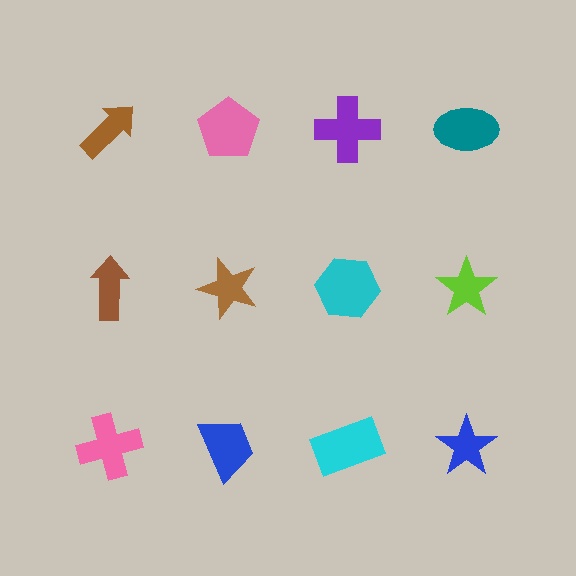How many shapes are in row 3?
4 shapes.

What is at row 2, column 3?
A cyan hexagon.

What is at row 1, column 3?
A purple cross.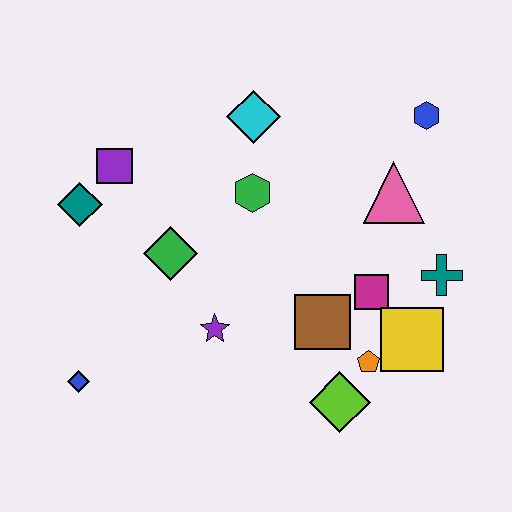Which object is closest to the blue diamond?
The purple star is closest to the blue diamond.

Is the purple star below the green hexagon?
Yes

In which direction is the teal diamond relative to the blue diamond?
The teal diamond is above the blue diamond.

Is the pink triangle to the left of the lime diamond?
No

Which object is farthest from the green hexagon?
The blue diamond is farthest from the green hexagon.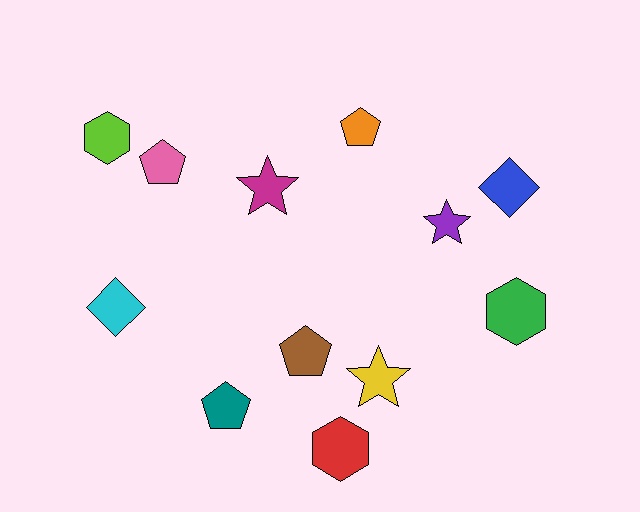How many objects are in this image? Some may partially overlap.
There are 12 objects.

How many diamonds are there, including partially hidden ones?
There are 2 diamonds.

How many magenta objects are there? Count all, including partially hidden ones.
There is 1 magenta object.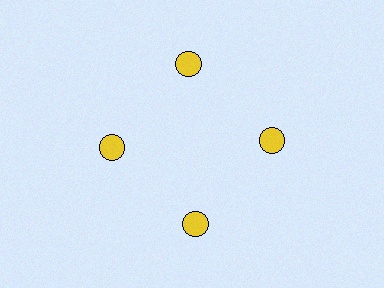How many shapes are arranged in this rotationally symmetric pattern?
There are 4 shapes, arranged in 4 groups of 1.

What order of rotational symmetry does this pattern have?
This pattern has 4-fold rotational symmetry.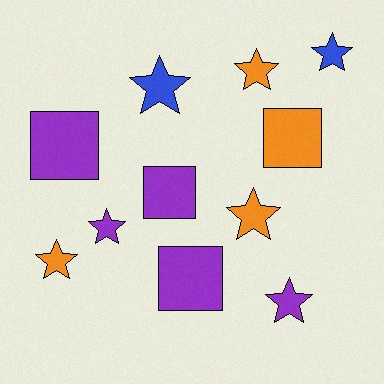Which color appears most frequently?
Purple, with 5 objects.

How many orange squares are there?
There is 1 orange square.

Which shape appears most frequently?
Star, with 7 objects.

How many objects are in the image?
There are 11 objects.